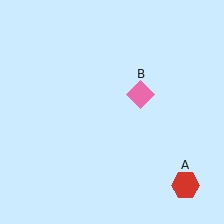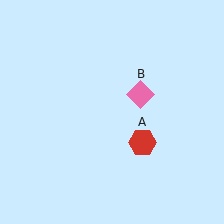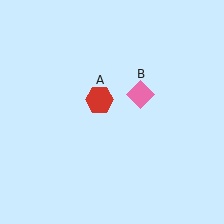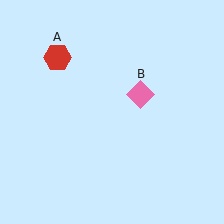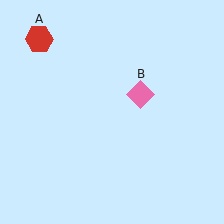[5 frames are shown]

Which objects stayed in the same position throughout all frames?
Pink diamond (object B) remained stationary.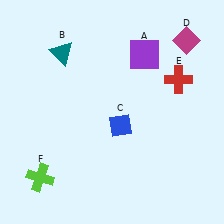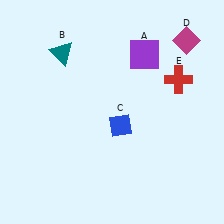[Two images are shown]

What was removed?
The lime cross (F) was removed in Image 2.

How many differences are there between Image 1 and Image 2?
There is 1 difference between the two images.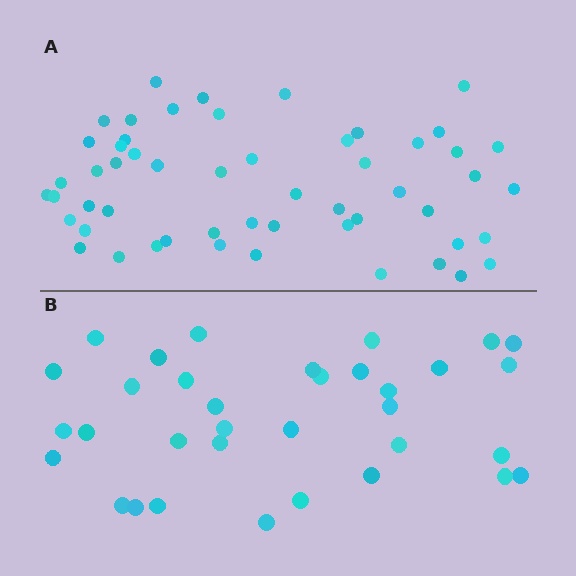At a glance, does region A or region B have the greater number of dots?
Region A (the top region) has more dots.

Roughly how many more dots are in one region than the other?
Region A has approximately 20 more dots than region B.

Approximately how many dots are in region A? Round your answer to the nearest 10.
About 50 dots. (The exact count is 54, which rounds to 50.)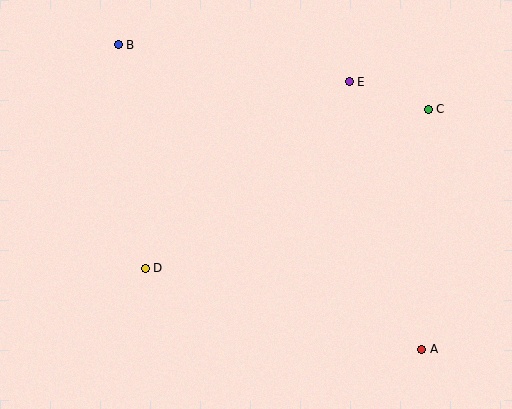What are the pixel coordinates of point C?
Point C is at (428, 109).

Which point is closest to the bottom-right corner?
Point A is closest to the bottom-right corner.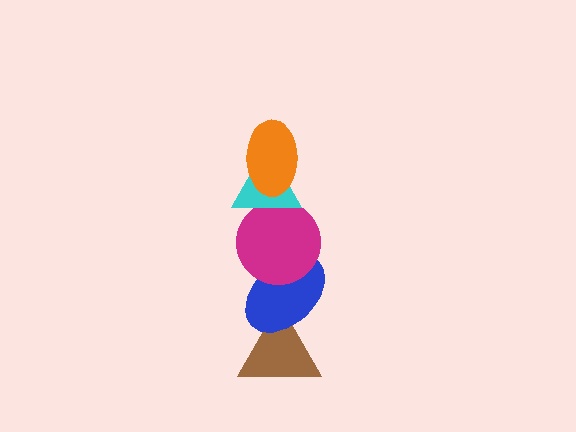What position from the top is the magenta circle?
The magenta circle is 3rd from the top.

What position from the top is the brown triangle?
The brown triangle is 5th from the top.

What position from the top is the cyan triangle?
The cyan triangle is 2nd from the top.